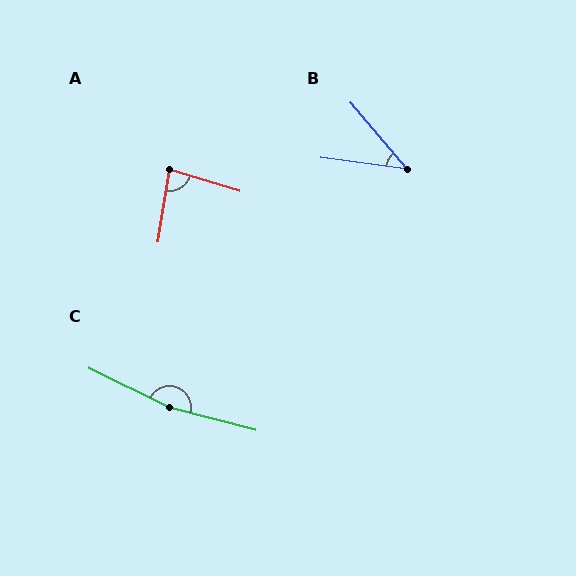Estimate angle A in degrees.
Approximately 82 degrees.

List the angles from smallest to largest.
B (42°), A (82°), C (169°).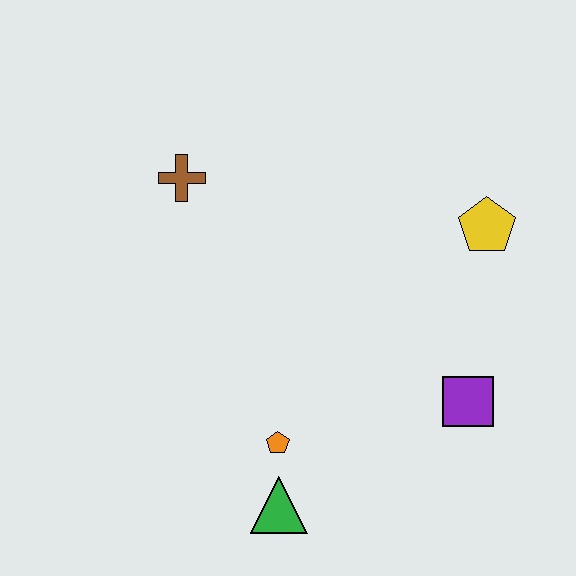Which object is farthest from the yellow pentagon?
The green triangle is farthest from the yellow pentagon.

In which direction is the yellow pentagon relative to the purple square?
The yellow pentagon is above the purple square.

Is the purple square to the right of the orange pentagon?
Yes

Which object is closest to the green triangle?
The orange pentagon is closest to the green triangle.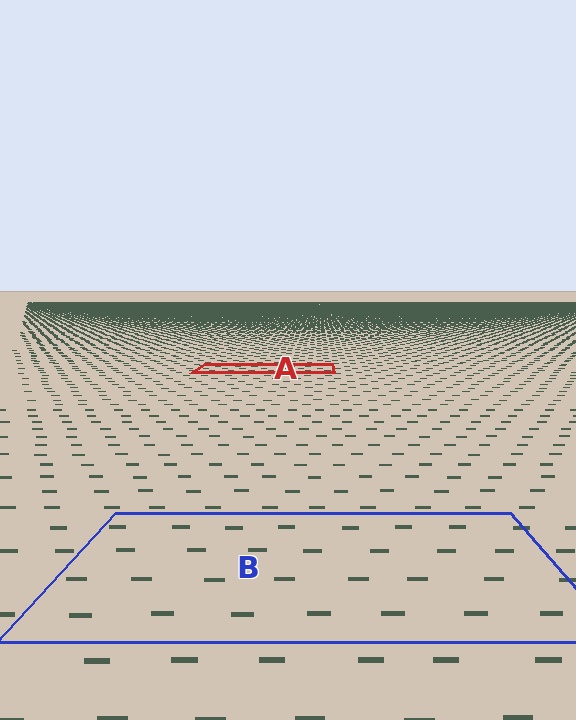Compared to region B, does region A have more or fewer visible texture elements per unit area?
Region A has more texture elements per unit area — they are packed more densely because it is farther away.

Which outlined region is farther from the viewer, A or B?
Region A is farther from the viewer — the texture elements inside it appear smaller and more densely packed.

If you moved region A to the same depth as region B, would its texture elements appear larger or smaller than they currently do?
They would appear larger. At a closer depth, the same texture elements are projected at a bigger on-screen size.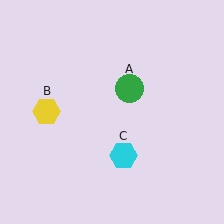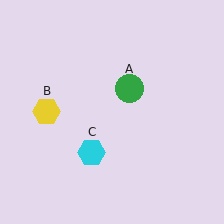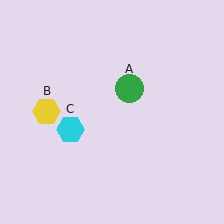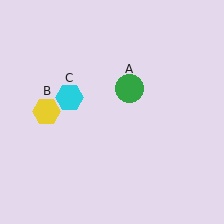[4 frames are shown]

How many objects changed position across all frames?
1 object changed position: cyan hexagon (object C).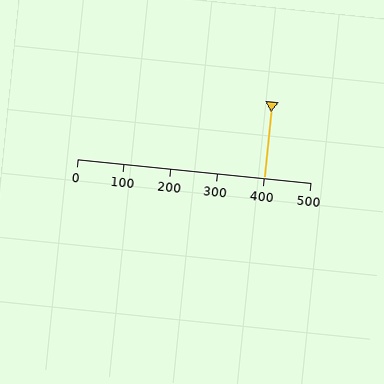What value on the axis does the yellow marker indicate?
The marker indicates approximately 400.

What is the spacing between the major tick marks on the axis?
The major ticks are spaced 100 apart.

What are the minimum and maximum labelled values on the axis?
The axis runs from 0 to 500.